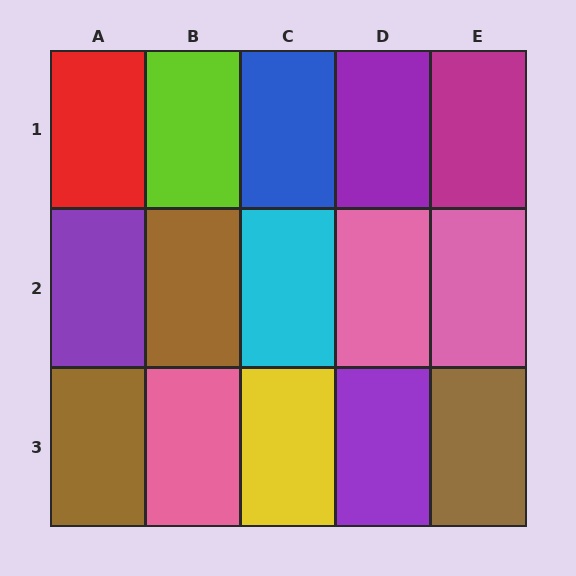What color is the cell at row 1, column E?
Magenta.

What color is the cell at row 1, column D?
Purple.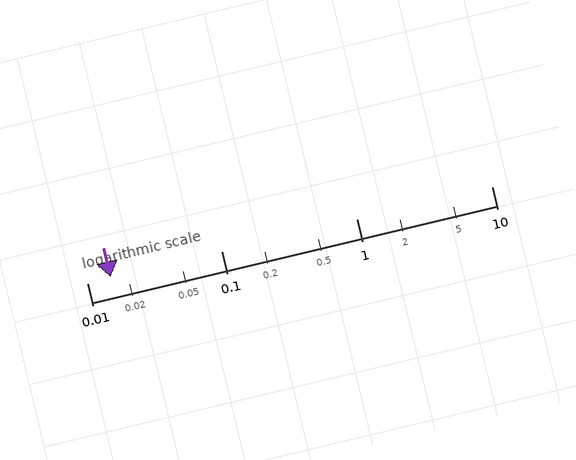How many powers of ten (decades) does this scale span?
The scale spans 3 decades, from 0.01 to 10.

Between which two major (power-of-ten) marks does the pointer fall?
The pointer is between 0.01 and 0.1.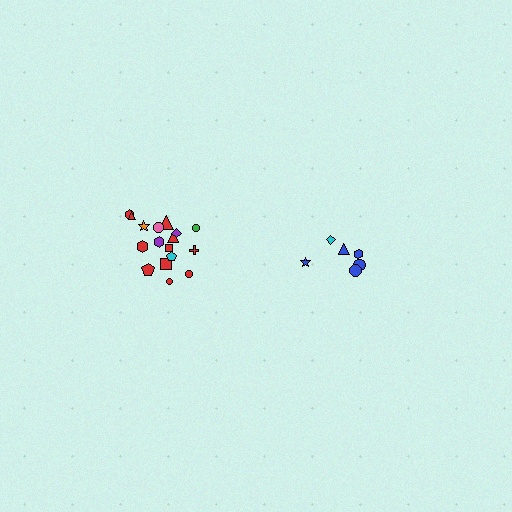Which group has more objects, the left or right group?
The left group.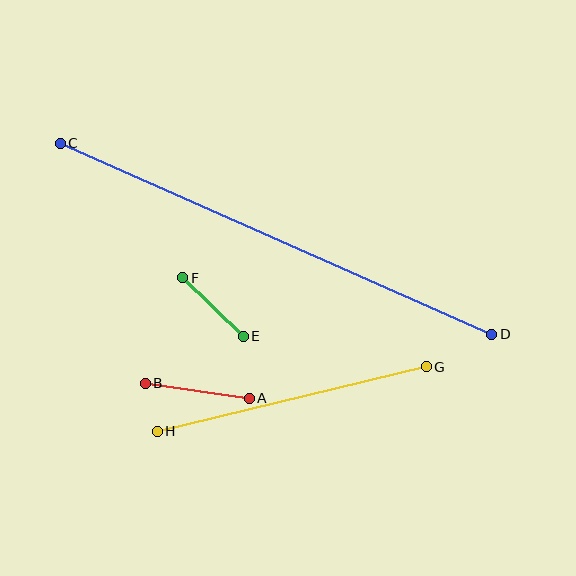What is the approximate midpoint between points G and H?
The midpoint is at approximately (292, 399) pixels.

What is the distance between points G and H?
The distance is approximately 277 pixels.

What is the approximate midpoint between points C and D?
The midpoint is at approximately (276, 239) pixels.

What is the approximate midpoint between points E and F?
The midpoint is at approximately (213, 307) pixels.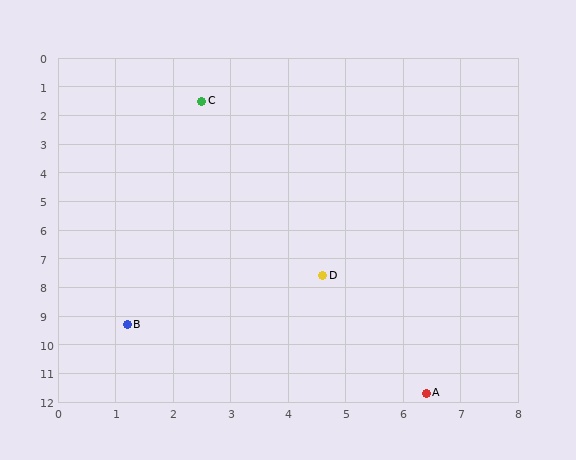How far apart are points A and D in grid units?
Points A and D are about 4.5 grid units apart.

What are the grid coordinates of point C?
Point C is at approximately (2.5, 1.5).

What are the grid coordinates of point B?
Point B is at approximately (1.2, 9.3).